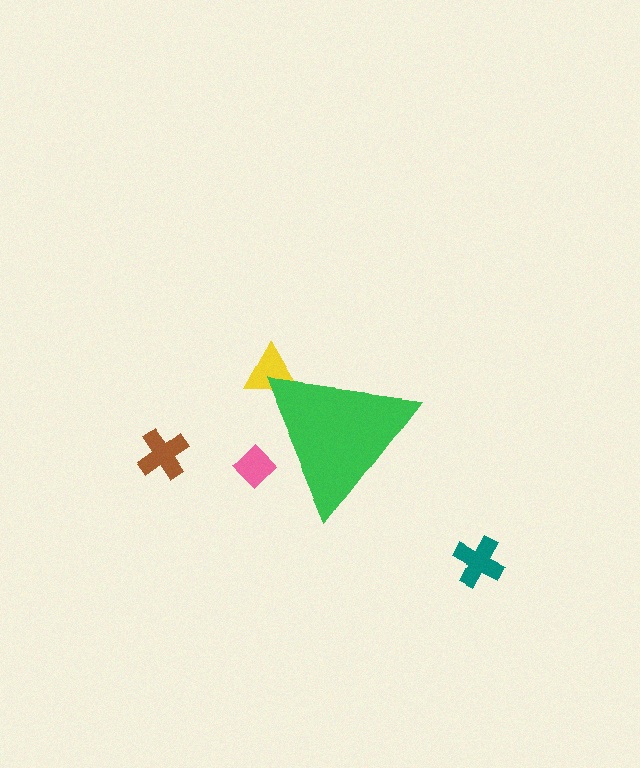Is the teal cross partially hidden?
No, the teal cross is fully visible.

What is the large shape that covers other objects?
A green triangle.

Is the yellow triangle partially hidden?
Yes, the yellow triangle is partially hidden behind the green triangle.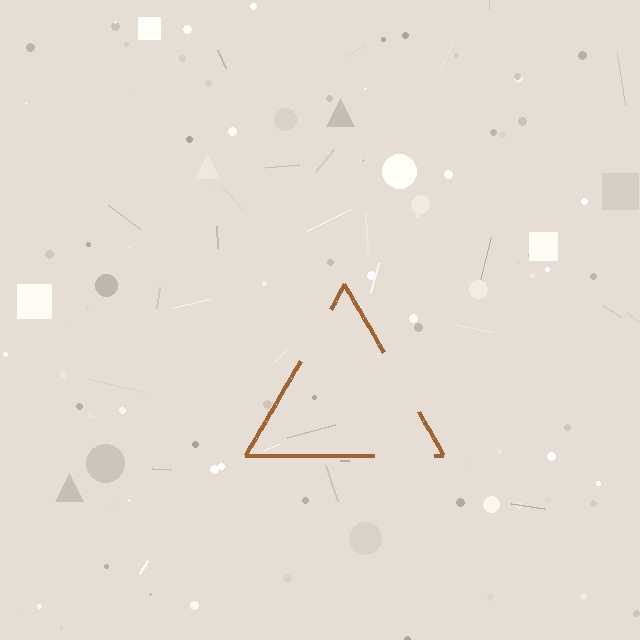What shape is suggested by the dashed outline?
The dashed outline suggests a triangle.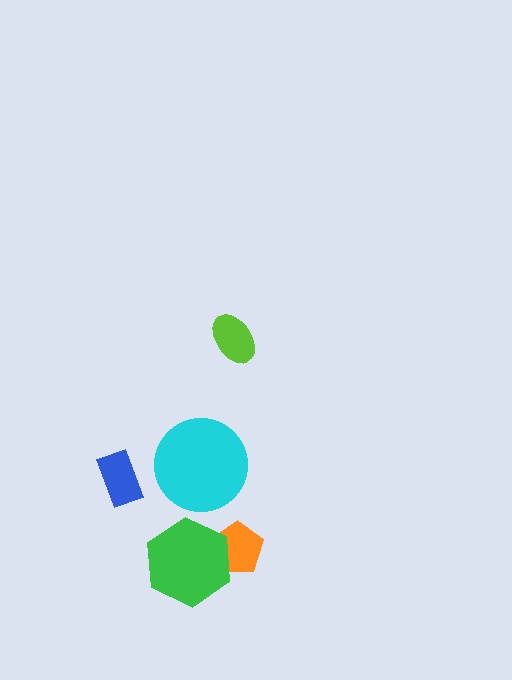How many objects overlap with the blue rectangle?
0 objects overlap with the blue rectangle.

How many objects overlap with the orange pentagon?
1 object overlaps with the orange pentagon.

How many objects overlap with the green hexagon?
1 object overlaps with the green hexagon.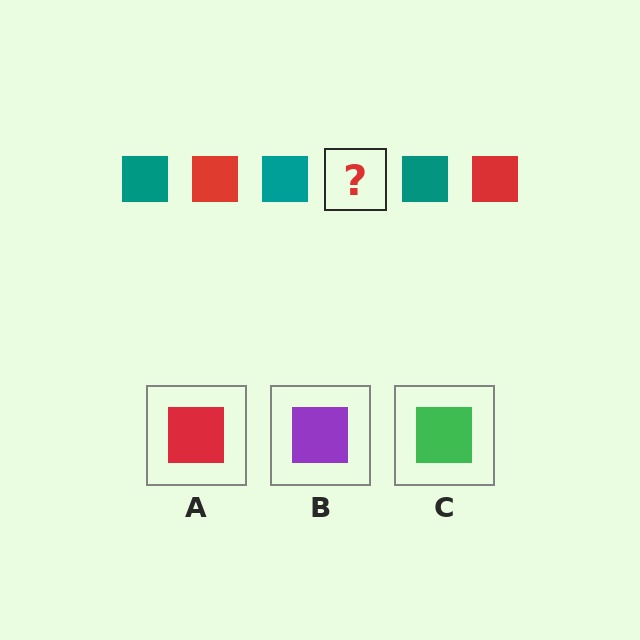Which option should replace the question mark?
Option A.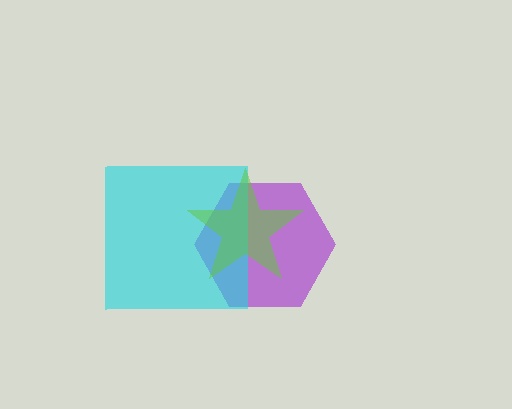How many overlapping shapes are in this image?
There are 3 overlapping shapes in the image.